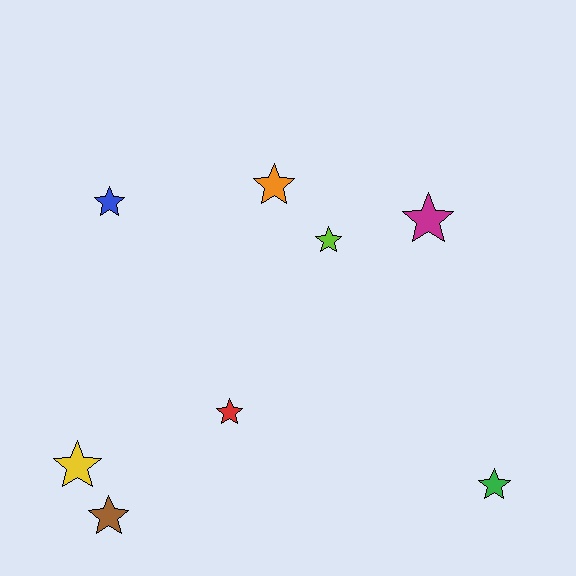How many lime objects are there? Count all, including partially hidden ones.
There is 1 lime object.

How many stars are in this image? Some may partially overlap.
There are 8 stars.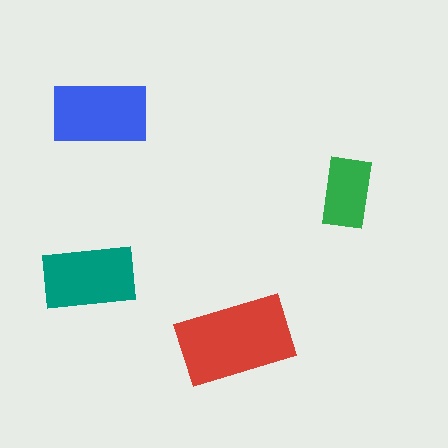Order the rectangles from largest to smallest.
the red one, the blue one, the teal one, the green one.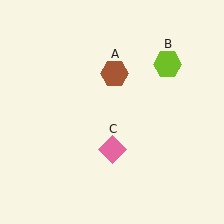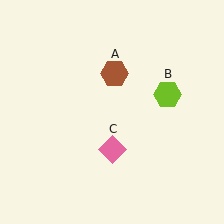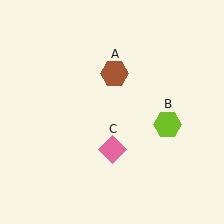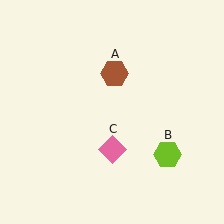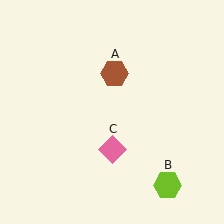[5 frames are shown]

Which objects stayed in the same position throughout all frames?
Brown hexagon (object A) and pink diamond (object C) remained stationary.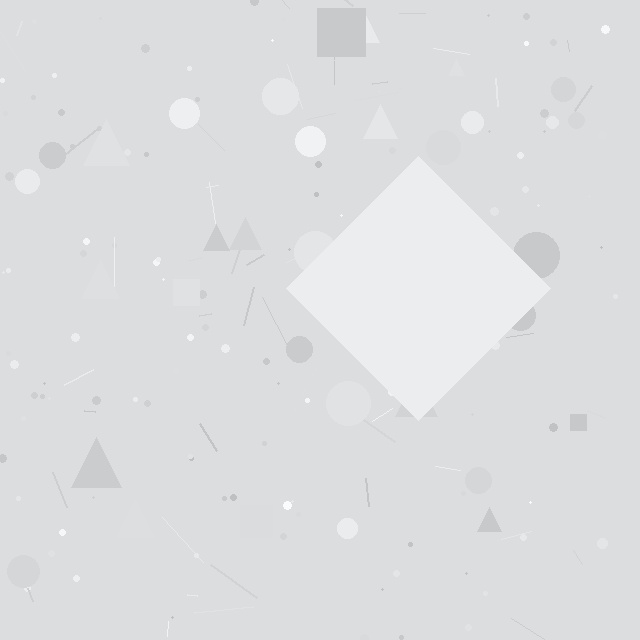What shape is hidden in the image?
A diamond is hidden in the image.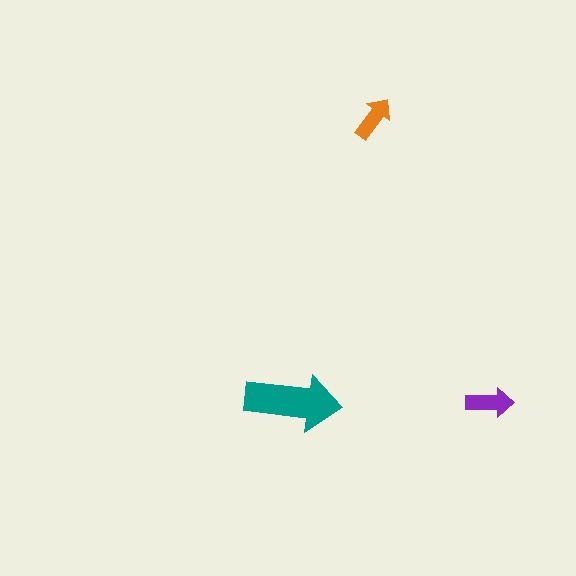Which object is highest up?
The orange arrow is topmost.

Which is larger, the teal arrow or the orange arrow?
The teal one.